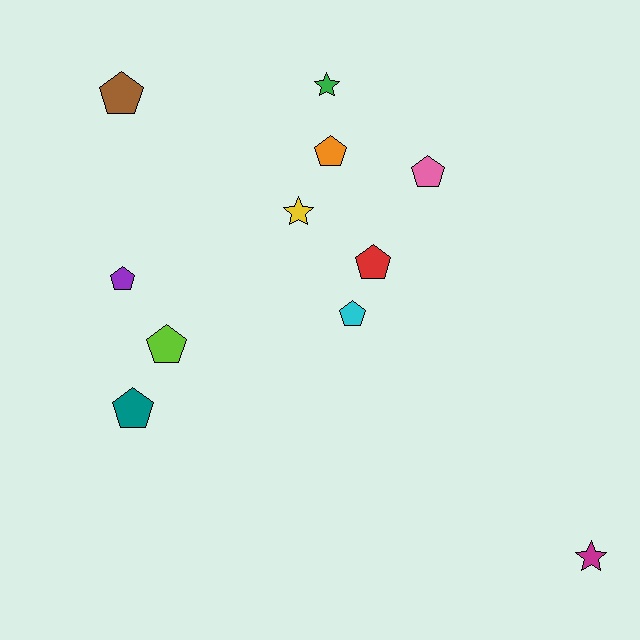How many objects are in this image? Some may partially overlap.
There are 11 objects.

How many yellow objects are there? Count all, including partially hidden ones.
There is 1 yellow object.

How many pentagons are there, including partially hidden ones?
There are 8 pentagons.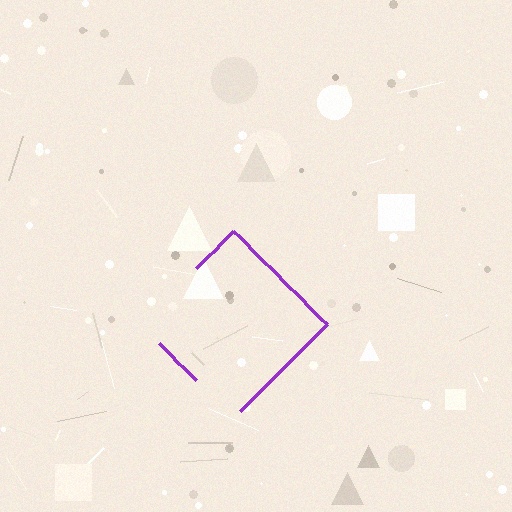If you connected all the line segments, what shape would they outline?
They would outline a diamond.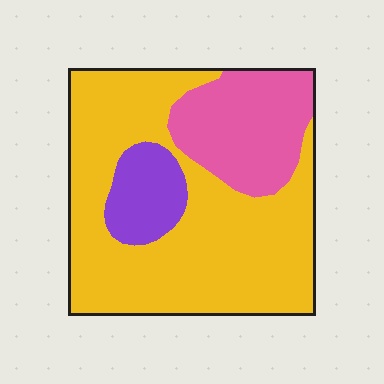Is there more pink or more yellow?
Yellow.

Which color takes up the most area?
Yellow, at roughly 65%.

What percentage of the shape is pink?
Pink takes up between a sixth and a third of the shape.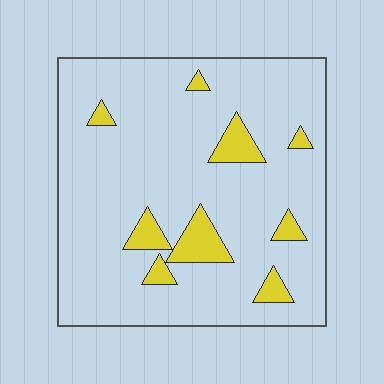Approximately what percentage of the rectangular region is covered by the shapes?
Approximately 10%.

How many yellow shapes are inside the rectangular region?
9.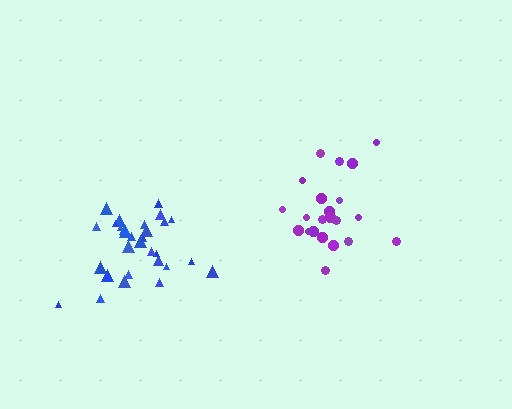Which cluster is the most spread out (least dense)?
Purple.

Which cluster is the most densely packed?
Blue.